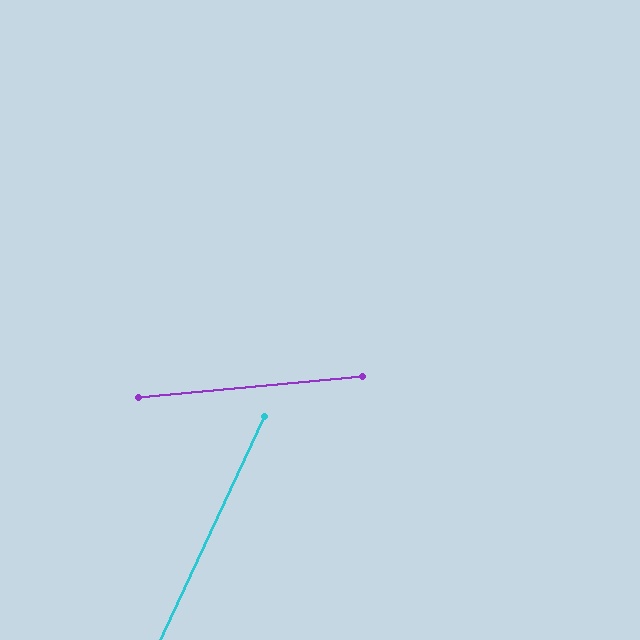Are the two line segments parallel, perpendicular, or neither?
Neither parallel nor perpendicular — they differ by about 60°.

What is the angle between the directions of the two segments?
Approximately 60 degrees.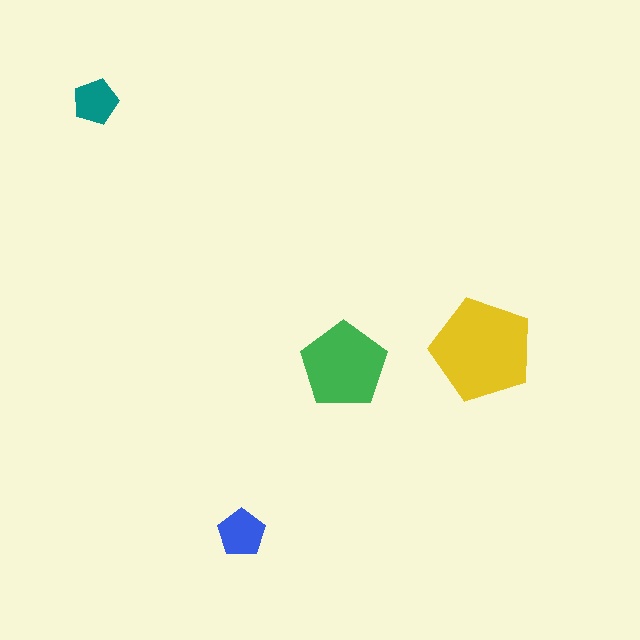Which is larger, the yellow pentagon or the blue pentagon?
The yellow one.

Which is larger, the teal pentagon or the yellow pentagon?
The yellow one.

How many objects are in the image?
There are 4 objects in the image.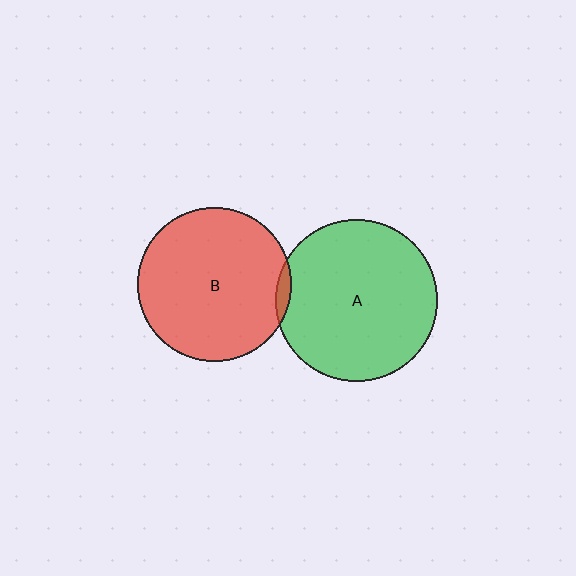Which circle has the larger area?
Circle A (green).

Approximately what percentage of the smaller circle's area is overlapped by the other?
Approximately 5%.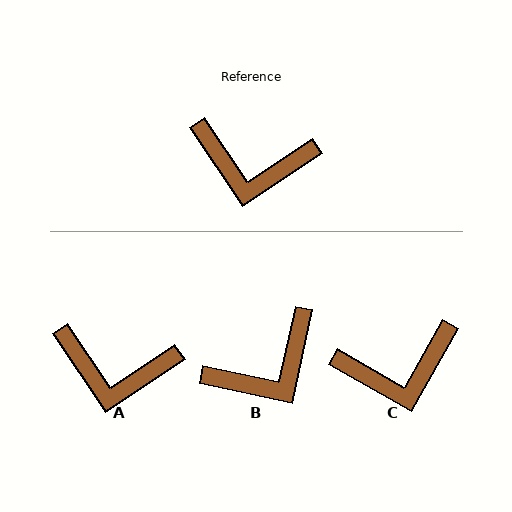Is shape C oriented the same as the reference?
No, it is off by about 27 degrees.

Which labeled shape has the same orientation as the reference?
A.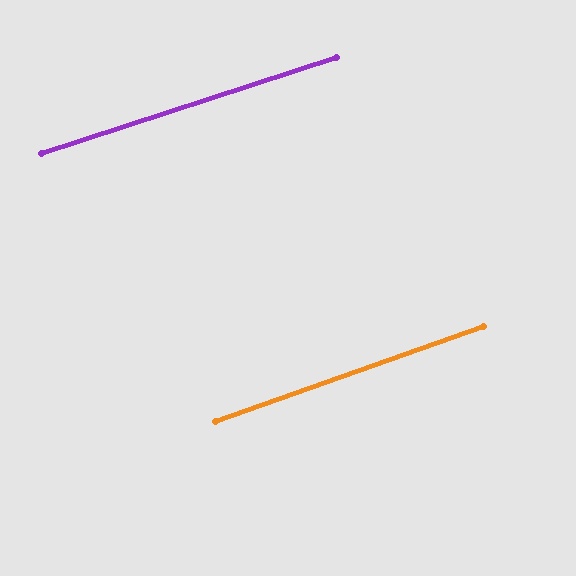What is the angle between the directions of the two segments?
Approximately 2 degrees.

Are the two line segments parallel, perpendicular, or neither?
Parallel — their directions differ by only 1.5°.